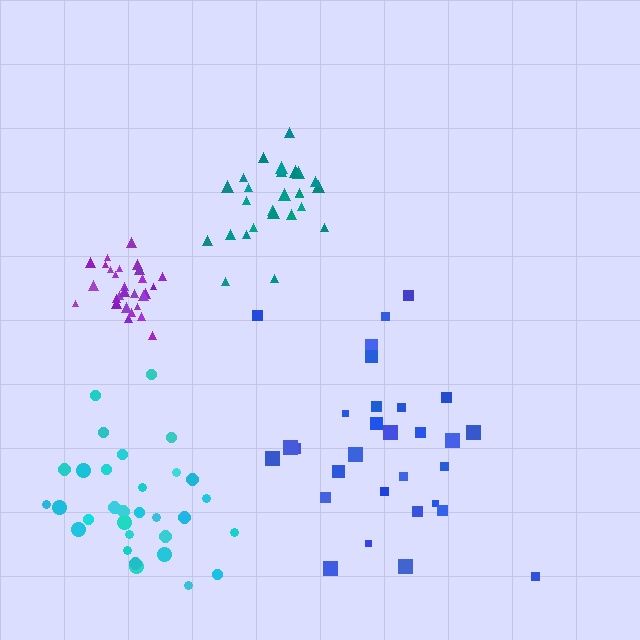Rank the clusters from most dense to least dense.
purple, teal, cyan, blue.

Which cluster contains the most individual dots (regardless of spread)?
Cyan (31).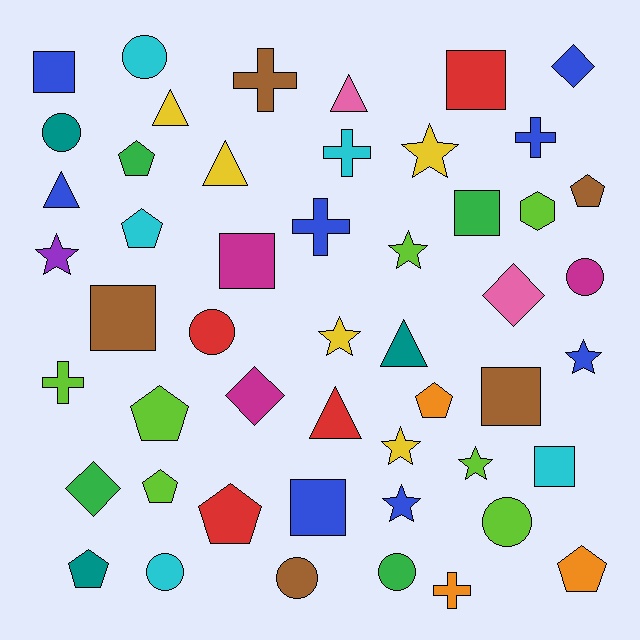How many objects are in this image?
There are 50 objects.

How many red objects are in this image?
There are 4 red objects.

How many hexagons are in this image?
There is 1 hexagon.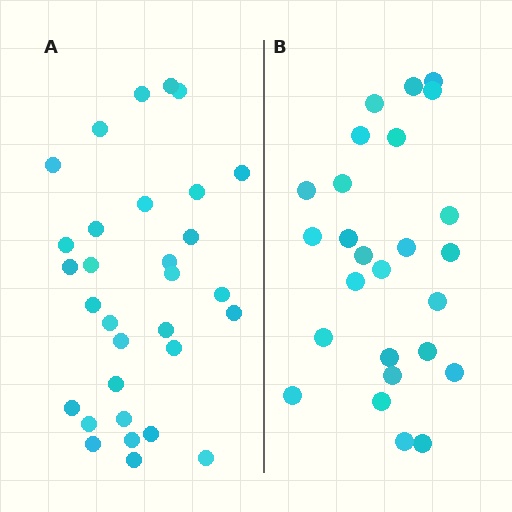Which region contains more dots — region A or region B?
Region A (the left region) has more dots.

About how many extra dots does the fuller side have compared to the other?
Region A has about 5 more dots than region B.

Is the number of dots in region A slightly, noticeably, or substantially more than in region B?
Region A has only slightly more — the two regions are fairly close. The ratio is roughly 1.2 to 1.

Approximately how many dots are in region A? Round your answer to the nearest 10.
About 30 dots. (The exact count is 31, which rounds to 30.)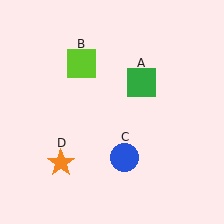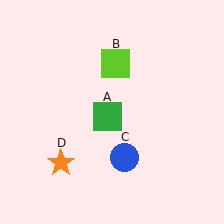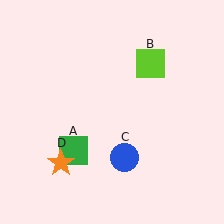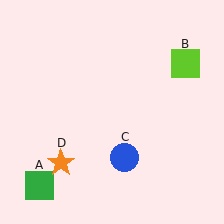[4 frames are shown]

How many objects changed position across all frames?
2 objects changed position: green square (object A), lime square (object B).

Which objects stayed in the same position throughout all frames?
Blue circle (object C) and orange star (object D) remained stationary.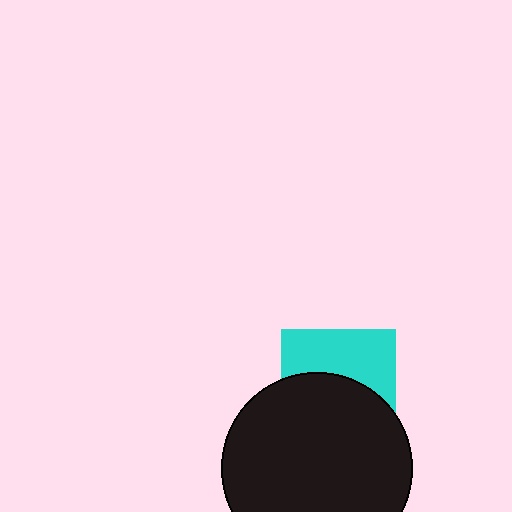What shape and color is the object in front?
The object in front is a black circle.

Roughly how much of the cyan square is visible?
A small part of it is visible (roughly 44%).